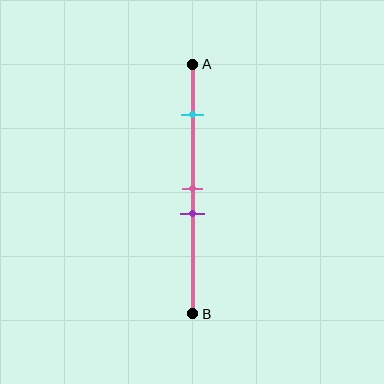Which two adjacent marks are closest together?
The pink and purple marks are the closest adjacent pair.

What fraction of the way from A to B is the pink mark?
The pink mark is approximately 50% (0.5) of the way from A to B.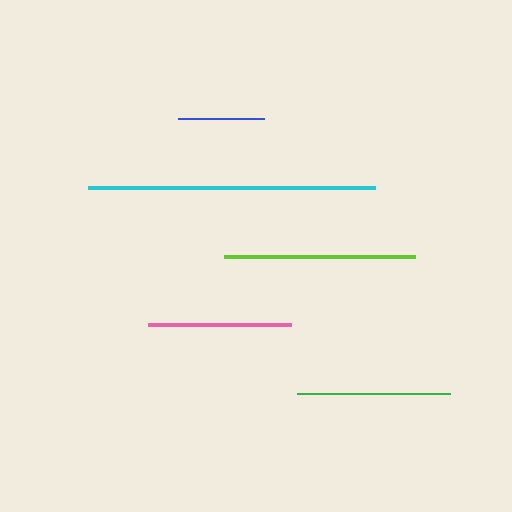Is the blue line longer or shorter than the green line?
The green line is longer than the blue line.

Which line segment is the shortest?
The blue line is the shortest at approximately 85 pixels.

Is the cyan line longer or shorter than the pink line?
The cyan line is longer than the pink line.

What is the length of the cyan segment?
The cyan segment is approximately 287 pixels long.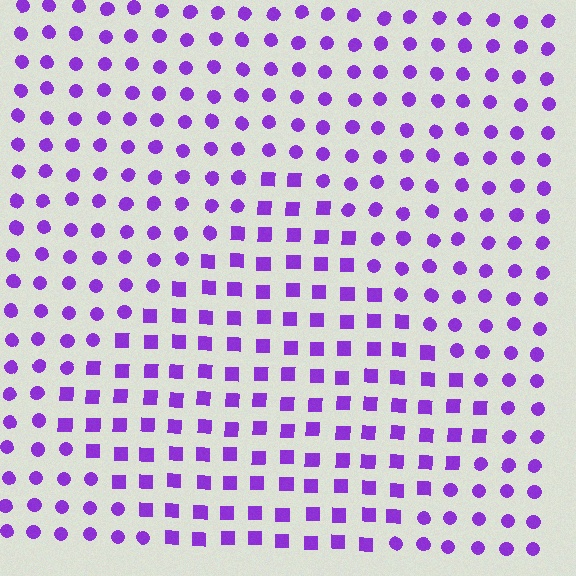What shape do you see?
I see a diamond.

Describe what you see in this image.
The image is filled with small purple elements arranged in a uniform grid. A diamond-shaped region contains squares, while the surrounding area contains circles. The boundary is defined purely by the change in element shape.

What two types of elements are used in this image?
The image uses squares inside the diamond region and circles outside it.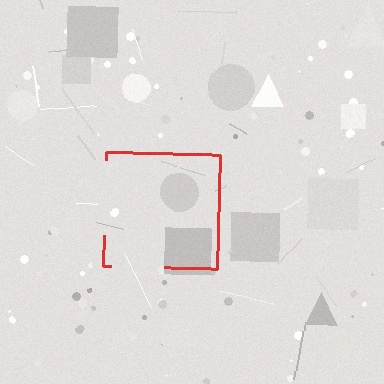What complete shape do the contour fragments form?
The contour fragments form a square.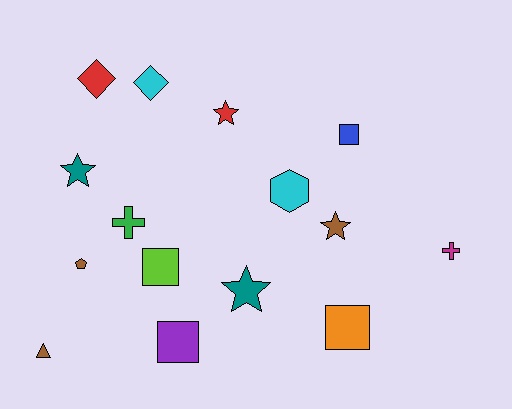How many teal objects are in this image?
There are 2 teal objects.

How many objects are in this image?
There are 15 objects.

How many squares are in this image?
There are 4 squares.